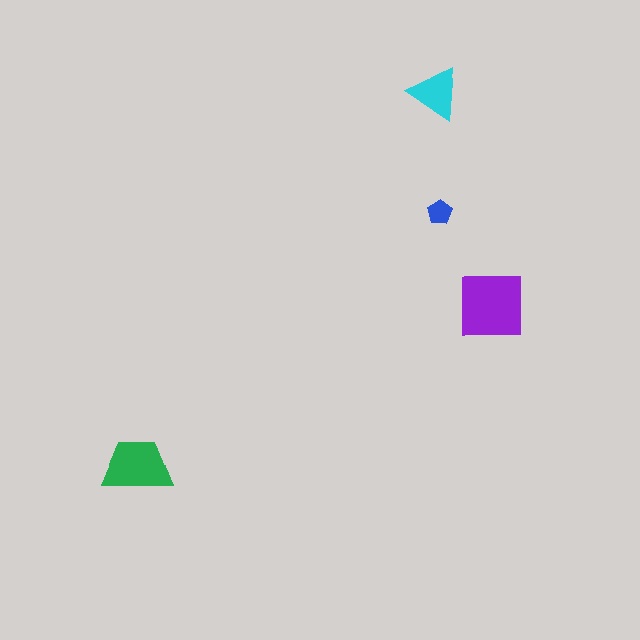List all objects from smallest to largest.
The blue pentagon, the cyan triangle, the green trapezoid, the purple square.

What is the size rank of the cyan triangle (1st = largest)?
3rd.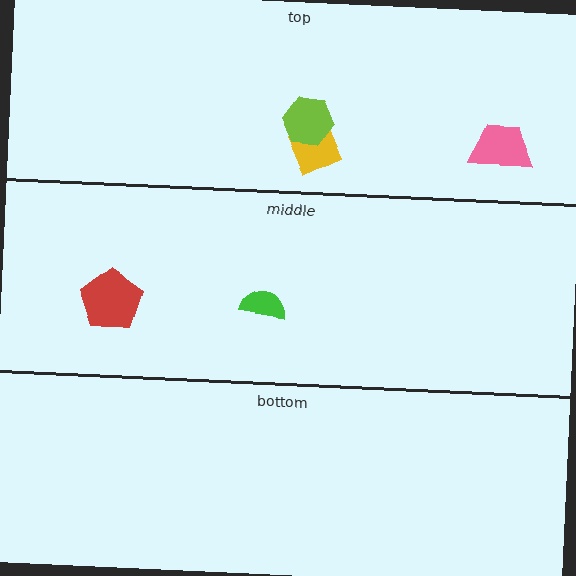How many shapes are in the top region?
3.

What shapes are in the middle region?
The green semicircle, the red pentagon.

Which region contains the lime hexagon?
The top region.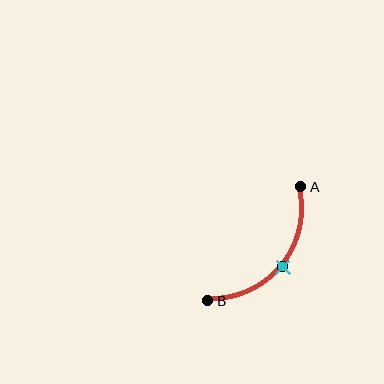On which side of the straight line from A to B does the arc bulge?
The arc bulges below and to the right of the straight line connecting A and B.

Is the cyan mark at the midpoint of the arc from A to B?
Yes. The cyan mark lies on the arc at equal arc-length from both A and B — it is the arc midpoint.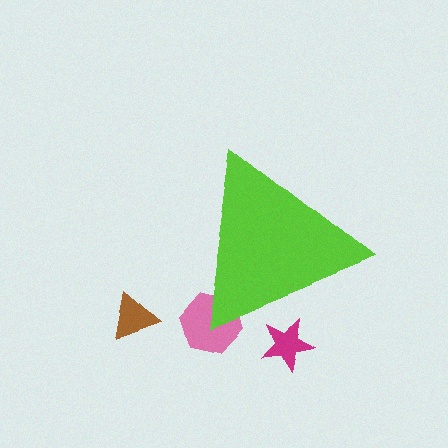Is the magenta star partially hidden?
Yes, the magenta star is partially hidden behind the lime triangle.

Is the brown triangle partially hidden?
No, the brown triangle is fully visible.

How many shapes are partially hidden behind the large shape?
2 shapes are partially hidden.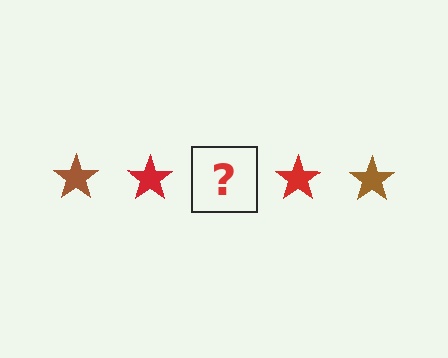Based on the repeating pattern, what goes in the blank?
The blank should be a brown star.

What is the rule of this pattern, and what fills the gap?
The rule is that the pattern cycles through brown, red stars. The gap should be filled with a brown star.